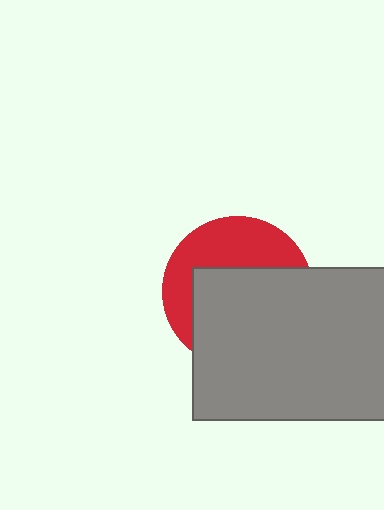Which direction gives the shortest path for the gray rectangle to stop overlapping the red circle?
Moving down gives the shortest separation.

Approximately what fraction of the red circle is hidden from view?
Roughly 59% of the red circle is hidden behind the gray rectangle.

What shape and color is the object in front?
The object in front is a gray rectangle.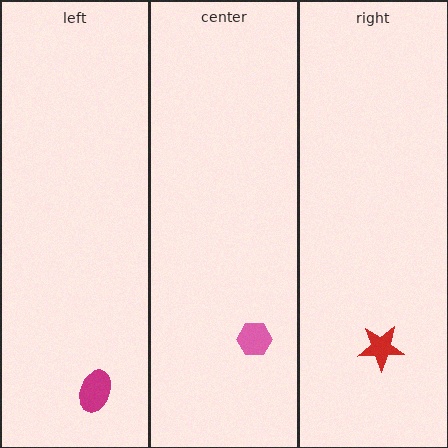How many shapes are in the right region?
1.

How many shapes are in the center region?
1.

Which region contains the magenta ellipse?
The left region.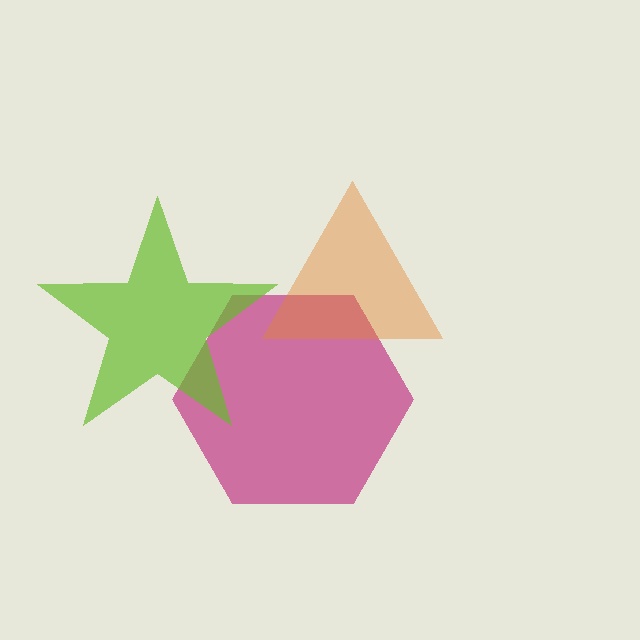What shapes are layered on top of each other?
The layered shapes are: a magenta hexagon, a lime star, an orange triangle.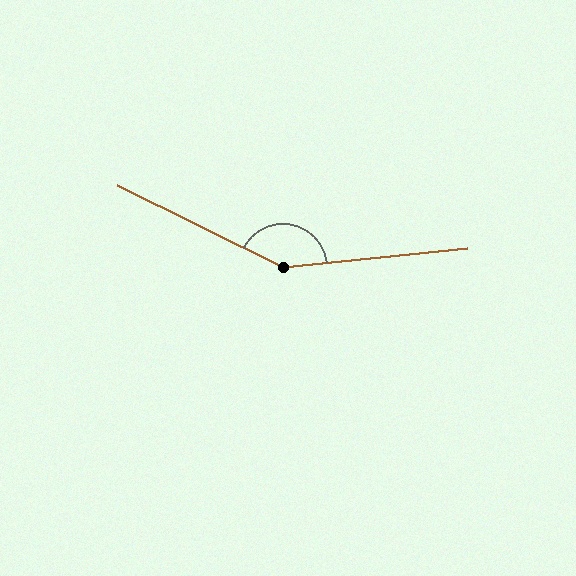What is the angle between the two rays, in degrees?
Approximately 147 degrees.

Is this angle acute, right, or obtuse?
It is obtuse.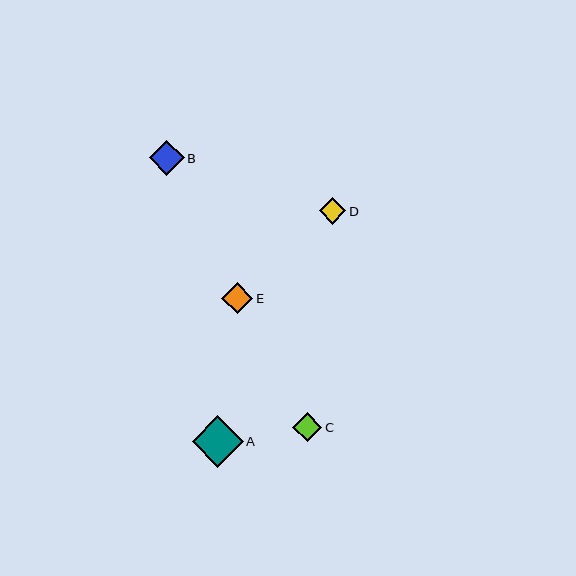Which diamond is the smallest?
Diamond D is the smallest with a size of approximately 26 pixels.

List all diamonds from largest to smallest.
From largest to smallest: A, B, E, C, D.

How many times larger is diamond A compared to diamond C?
Diamond A is approximately 1.7 times the size of diamond C.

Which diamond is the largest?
Diamond A is the largest with a size of approximately 51 pixels.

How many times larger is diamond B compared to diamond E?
Diamond B is approximately 1.1 times the size of diamond E.